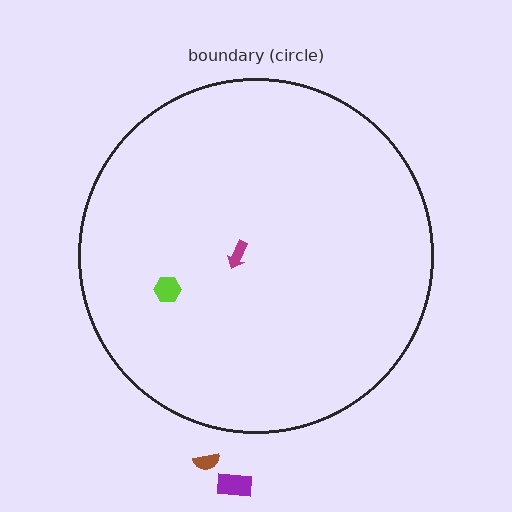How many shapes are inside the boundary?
2 inside, 2 outside.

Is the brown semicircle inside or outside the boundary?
Outside.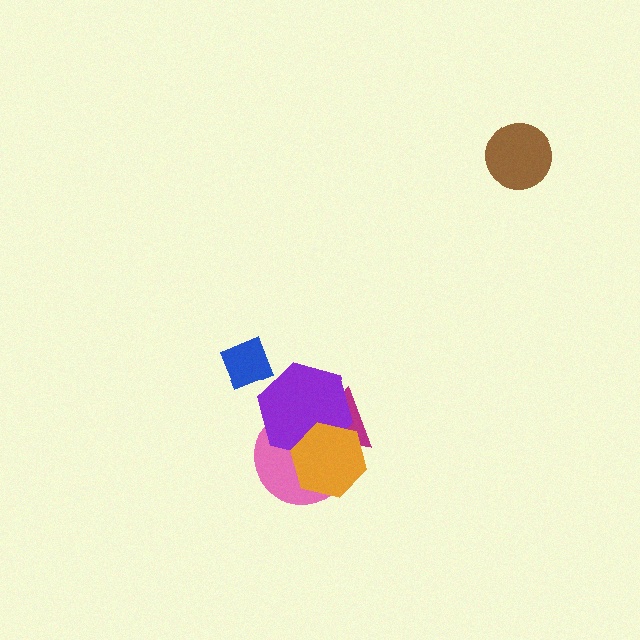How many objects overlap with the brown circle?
0 objects overlap with the brown circle.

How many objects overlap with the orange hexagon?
3 objects overlap with the orange hexagon.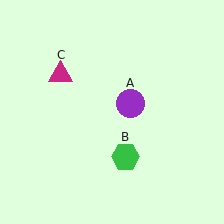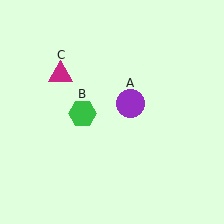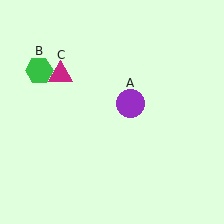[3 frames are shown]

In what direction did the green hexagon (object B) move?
The green hexagon (object B) moved up and to the left.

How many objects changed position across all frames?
1 object changed position: green hexagon (object B).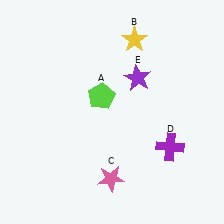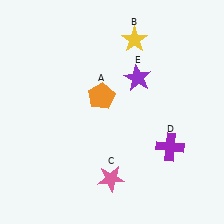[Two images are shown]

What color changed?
The pentagon (A) changed from lime in Image 1 to orange in Image 2.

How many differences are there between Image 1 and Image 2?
There is 1 difference between the two images.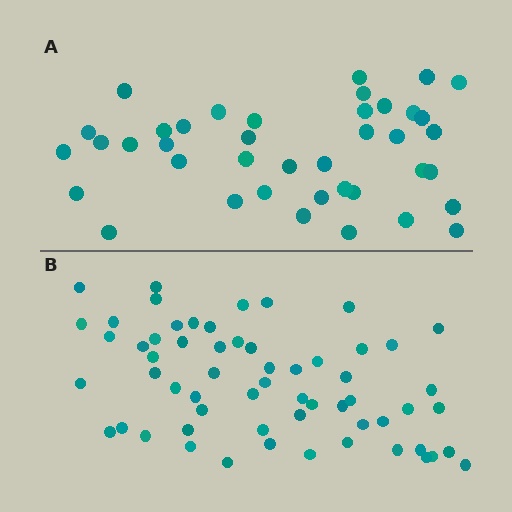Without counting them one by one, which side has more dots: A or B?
Region B (the bottom region) has more dots.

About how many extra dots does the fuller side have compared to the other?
Region B has approximately 20 more dots than region A.